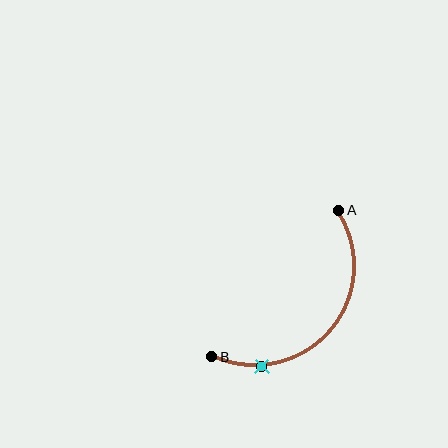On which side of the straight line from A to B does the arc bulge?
The arc bulges below and to the right of the straight line connecting A and B.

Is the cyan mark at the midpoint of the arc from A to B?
No. The cyan mark lies on the arc but is closer to endpoint B. The arc midpoint would be at the point on the curve equidistant along the arc from both A and B.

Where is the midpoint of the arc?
The arc midpoint is the point on the curve farthest from the straight line joining A and B. It sits below and to the right of that line.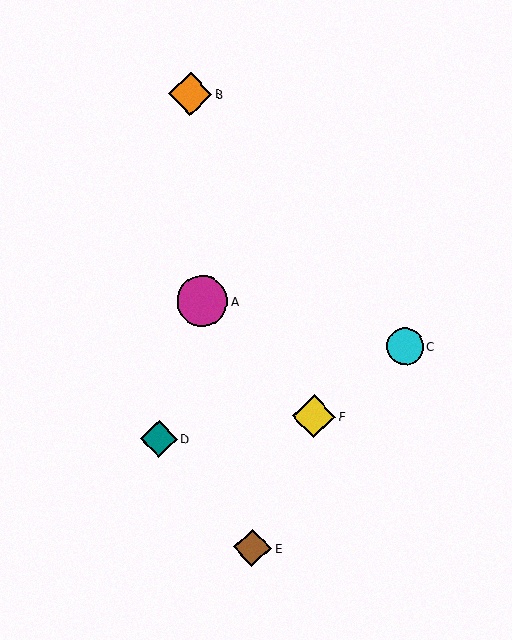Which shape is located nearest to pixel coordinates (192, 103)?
The orange diamond (labeled B) at (190, 94) is nearest to that location.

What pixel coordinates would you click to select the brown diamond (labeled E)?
Click at (253, 548) to select the brown diamond E.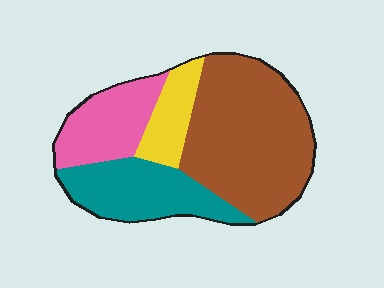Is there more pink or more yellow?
Pink.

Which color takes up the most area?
Brown, at roughly 45%.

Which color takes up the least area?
Yellow, at roughly 10%.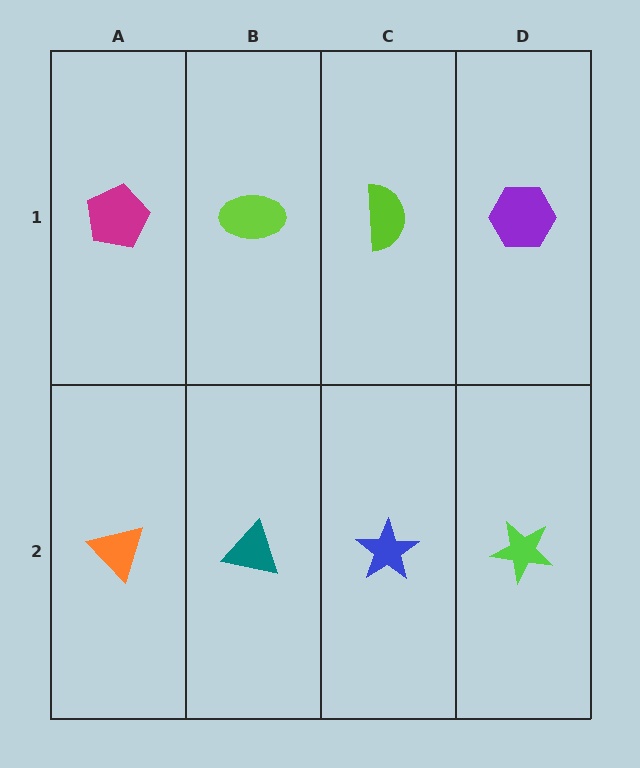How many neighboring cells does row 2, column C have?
3.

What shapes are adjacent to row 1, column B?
A teal triangle (row 2, column B), a magenta pentagon (row 1, column A), a lime semicircle (row 1, column C).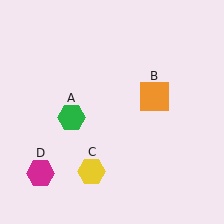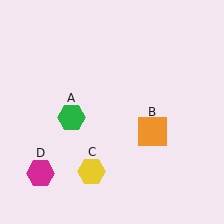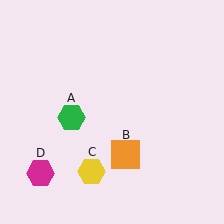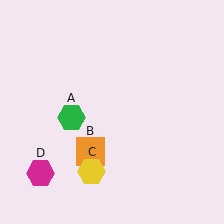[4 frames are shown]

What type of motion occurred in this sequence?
The orange square (object B) rotated clockwise around the center of the scene.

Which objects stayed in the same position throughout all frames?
Green hexagon (object A) and yellow hexagon (object C) and magenta hexagon (object D) remained stationary.